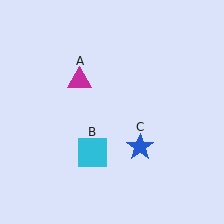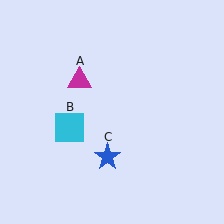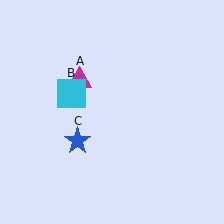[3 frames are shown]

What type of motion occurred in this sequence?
The cyan square (object B), blue star (object C) rotated clockwise around the center of the scene.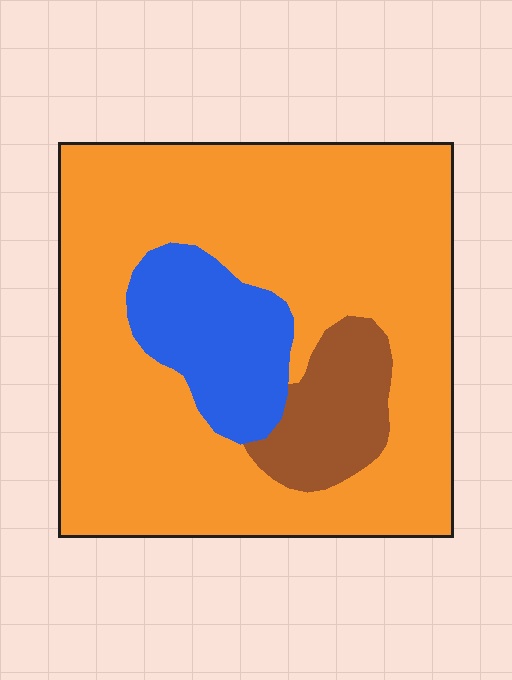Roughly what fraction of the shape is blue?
Blue covers 14% of the shape.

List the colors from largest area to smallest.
From largest to smallest: orange, blue, brown.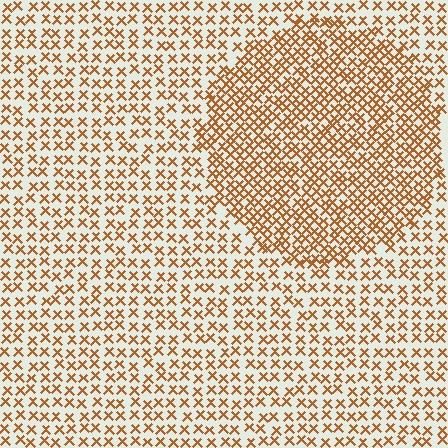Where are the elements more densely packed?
The elements are more densely packed inside the circle boundary.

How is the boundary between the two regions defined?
The boundary is defined by a change in element density (approximately 1.9x ratio). All elements are the same color, size, and shape.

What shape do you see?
I see a circle.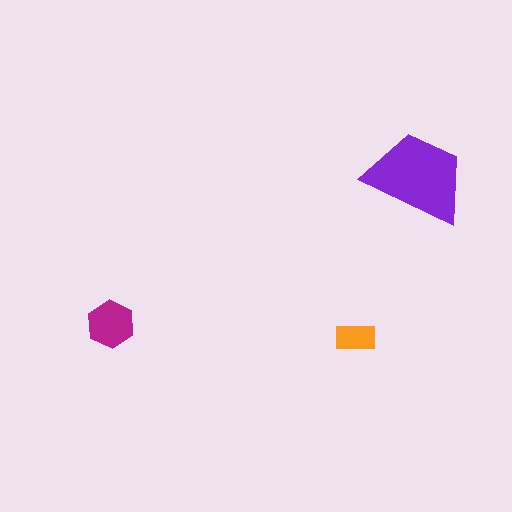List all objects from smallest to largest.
The orange rectangle, the magenta hexagon, the purple trapezoid.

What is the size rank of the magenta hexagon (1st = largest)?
2nd.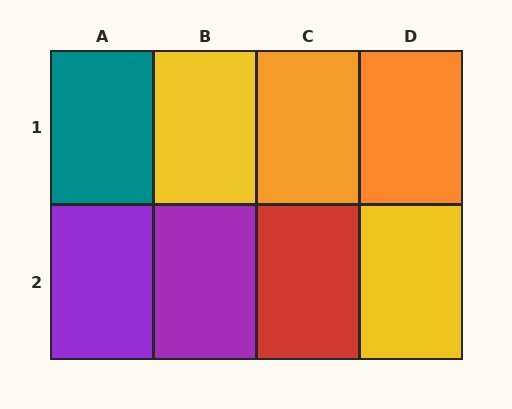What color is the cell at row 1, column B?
Yellow.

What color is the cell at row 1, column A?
Teal.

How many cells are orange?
2 cells are orange.